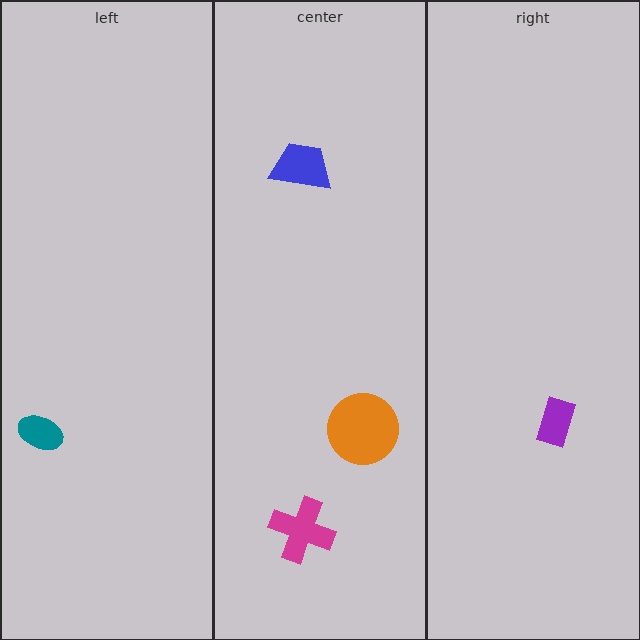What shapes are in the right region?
The purple rectangle.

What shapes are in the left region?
The teal ellipse.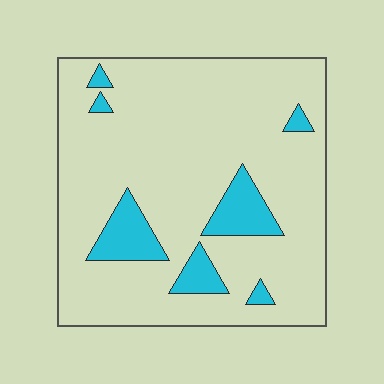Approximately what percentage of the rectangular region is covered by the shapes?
Approximately 15%.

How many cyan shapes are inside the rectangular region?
7.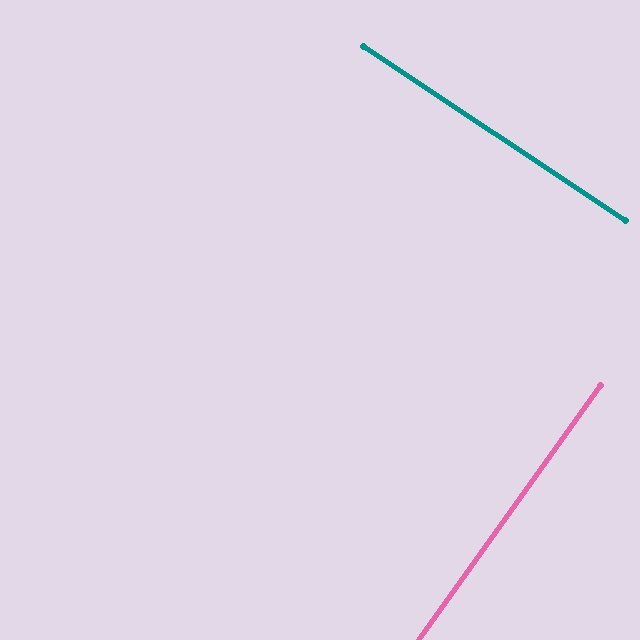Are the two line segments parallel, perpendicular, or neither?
Perpendicular — they meet at approximately 88°.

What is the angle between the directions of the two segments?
Approximately 88 degrees.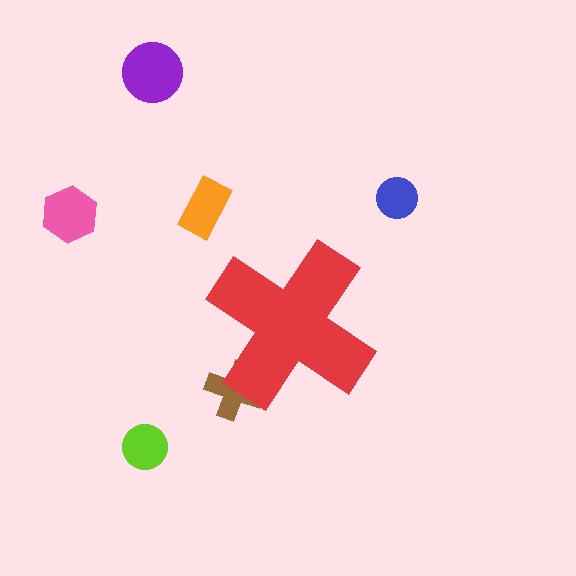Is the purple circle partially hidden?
No, the purple circle is fully visible.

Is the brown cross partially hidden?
Yes, the brown cross is partially hidden behind the red cross.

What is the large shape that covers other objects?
A red cross.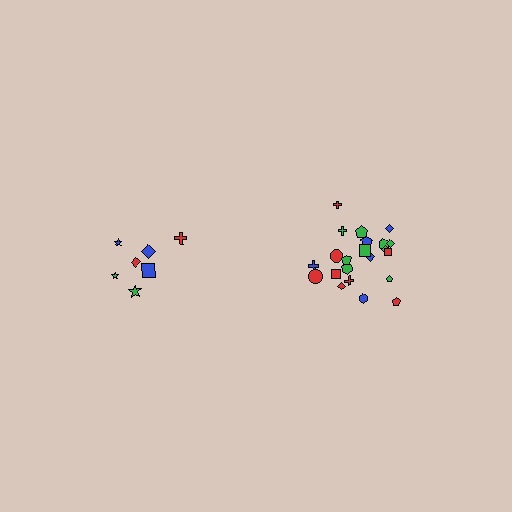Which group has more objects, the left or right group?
The right group.